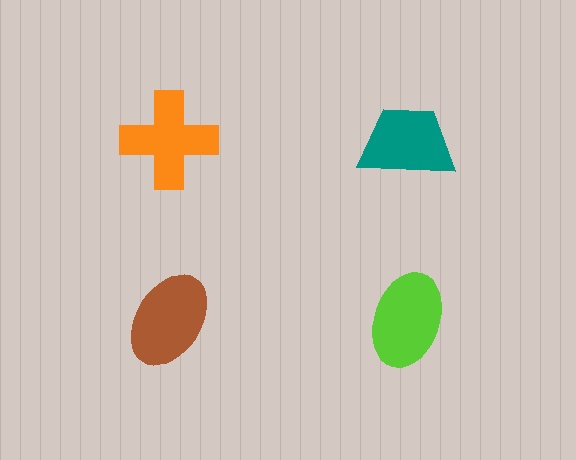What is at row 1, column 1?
An orange cross.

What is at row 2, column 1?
A brown ellipse.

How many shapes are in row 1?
2 shapes.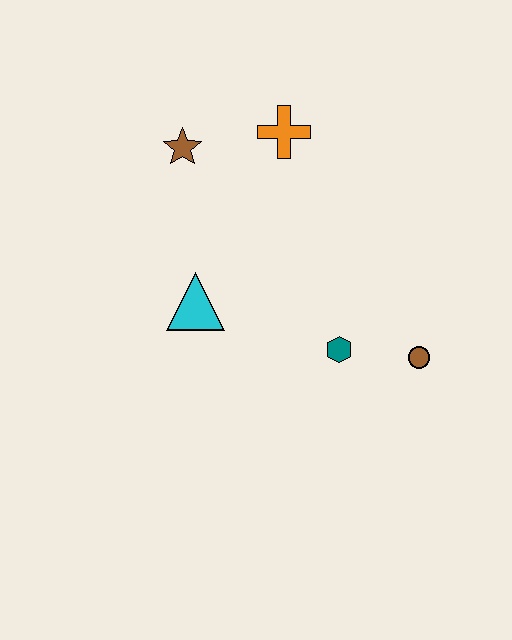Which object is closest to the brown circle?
The teal hexagon is closest to the brown circle.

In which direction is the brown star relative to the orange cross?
The brown star is to the left of the orange cross.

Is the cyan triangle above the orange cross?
No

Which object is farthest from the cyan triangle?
The brown circle is farthest from the cyan triangle.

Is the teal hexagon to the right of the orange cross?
Yes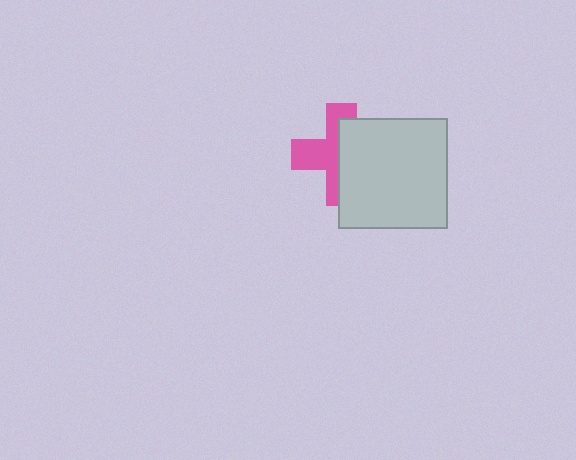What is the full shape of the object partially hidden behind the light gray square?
The partially hidden object is a pink cross.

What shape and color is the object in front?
The object in front is a light gray square.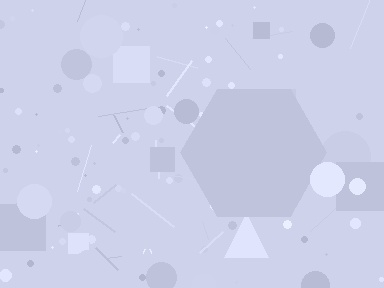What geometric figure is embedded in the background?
A hexagon is embedded in the background.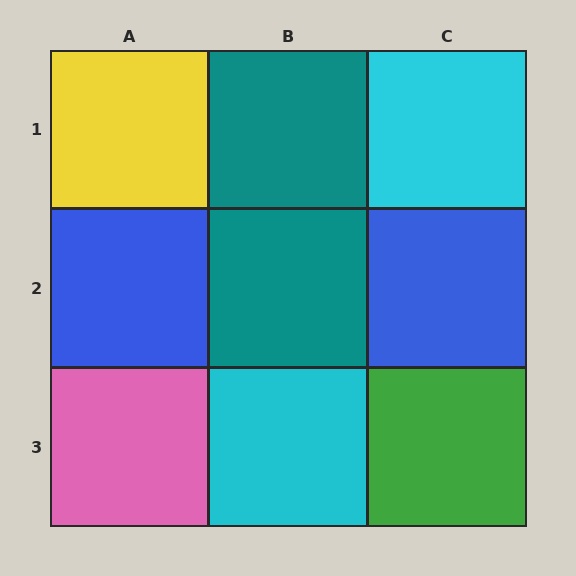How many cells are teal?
2 cells are teal.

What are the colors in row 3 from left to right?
Pink, cyan, green.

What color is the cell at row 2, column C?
Blue.